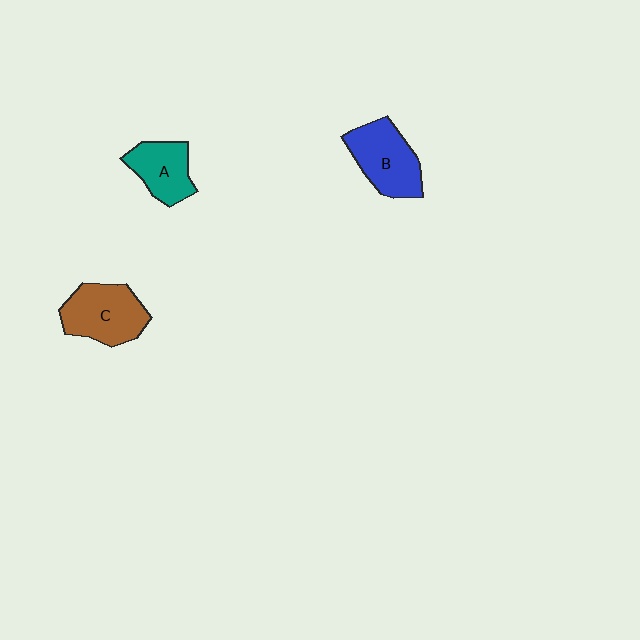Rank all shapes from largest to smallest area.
From largest to smallest: C (brown), B (blue), A (teal).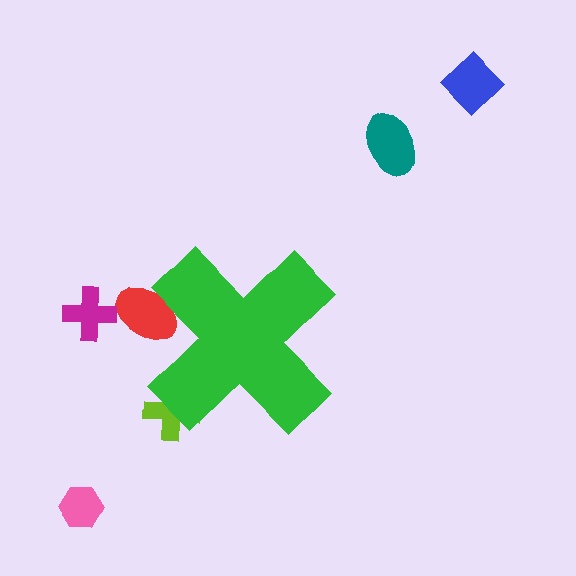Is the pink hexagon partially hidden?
No, the pink hexagon is fully visible.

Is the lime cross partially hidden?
Yes, the lime cross is partially hidden behind the green cross.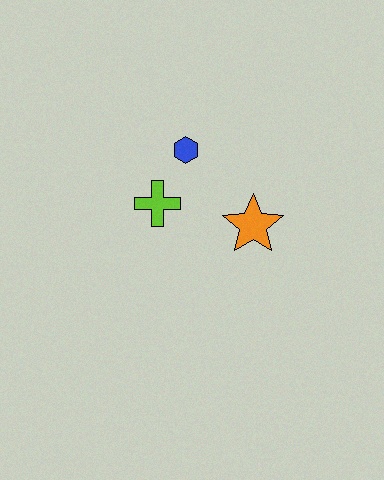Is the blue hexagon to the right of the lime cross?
Yes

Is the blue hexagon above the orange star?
Yes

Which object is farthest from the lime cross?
The orange star is farthest from the lime cross.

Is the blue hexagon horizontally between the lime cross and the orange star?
Yes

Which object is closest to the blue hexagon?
The lime cross is closest to the blue hexagon.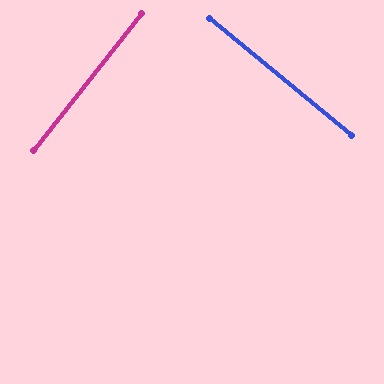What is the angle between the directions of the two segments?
Approximately 89 degrees.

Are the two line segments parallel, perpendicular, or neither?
Perpendicular — they meet at approximately 89°.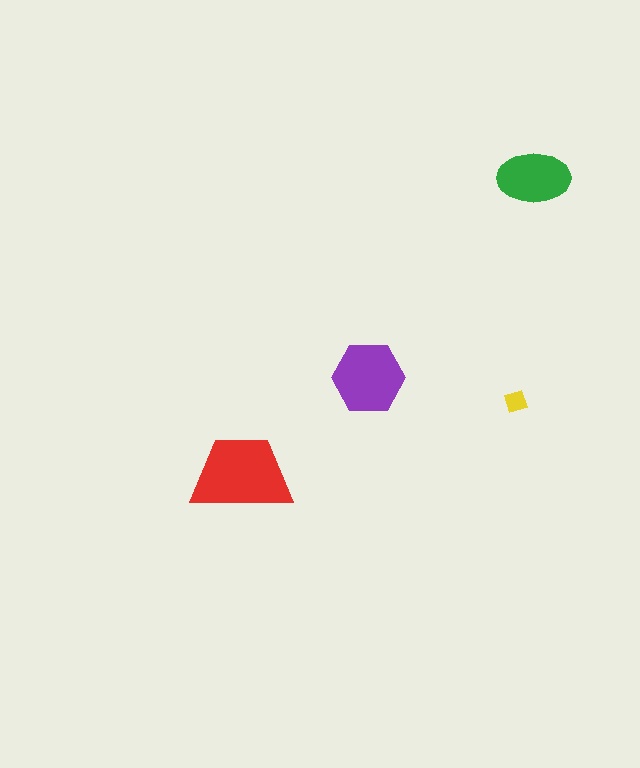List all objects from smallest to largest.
The yellow diamond, the green ellipse, the purple hexagon, the red trapezoid.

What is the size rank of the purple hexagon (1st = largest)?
2nd.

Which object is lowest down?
The red trapezoid is bottommost.